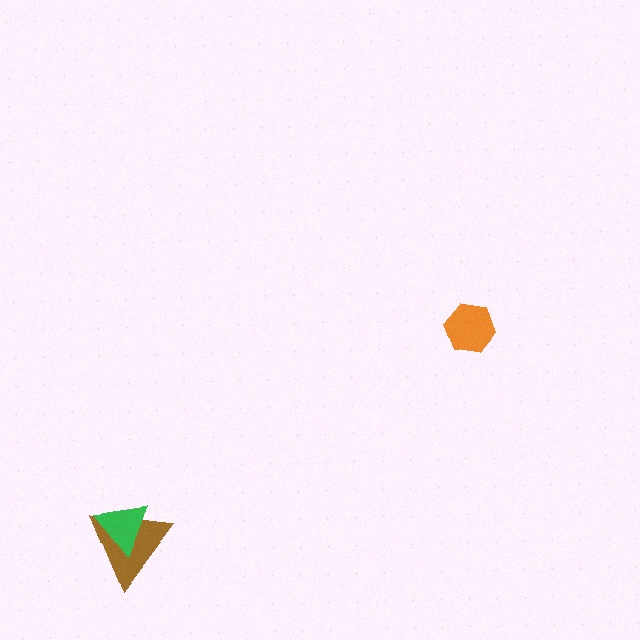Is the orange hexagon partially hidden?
No, no other shape covers it.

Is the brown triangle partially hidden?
Yes, it is partially covered by another shape.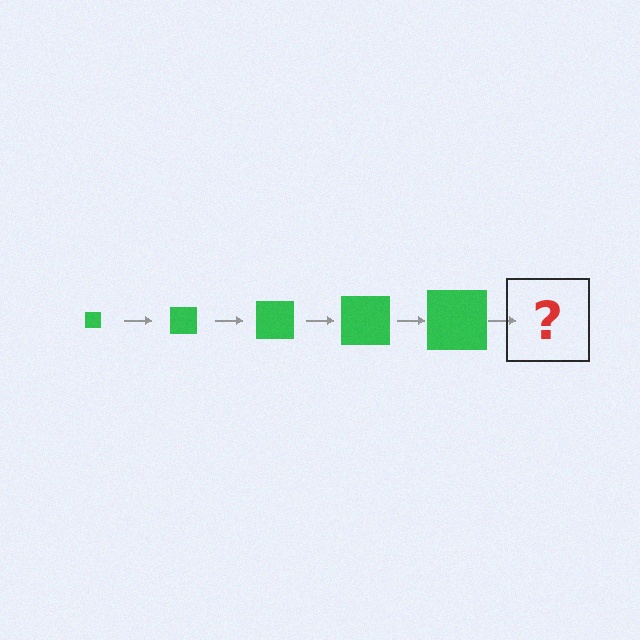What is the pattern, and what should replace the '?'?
The pattern is that the square gets progressively larger each step. The '?' should be a green square, larger than the previous one.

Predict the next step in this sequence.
The next step is a green square, larger than the previous one.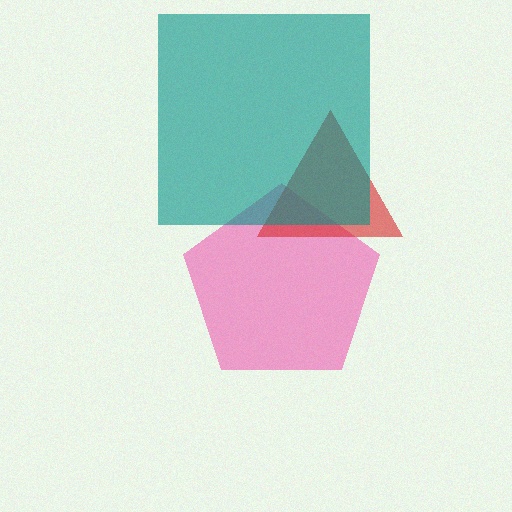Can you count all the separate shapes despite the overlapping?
Yes, there are 3 separate shapes.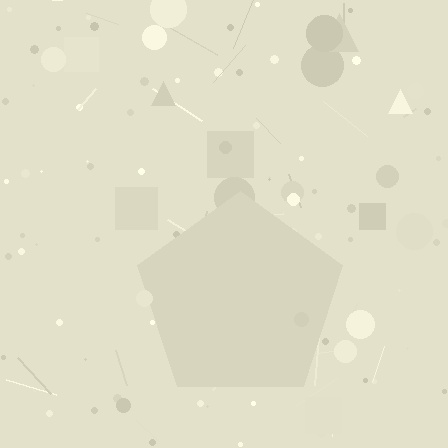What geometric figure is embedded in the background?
A pentagon is embedded in the background.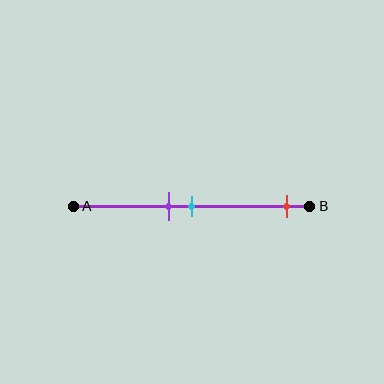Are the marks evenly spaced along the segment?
No, the marks are not evenly spaced.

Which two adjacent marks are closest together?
The purple and cyan marks are the closest adjacent pair.